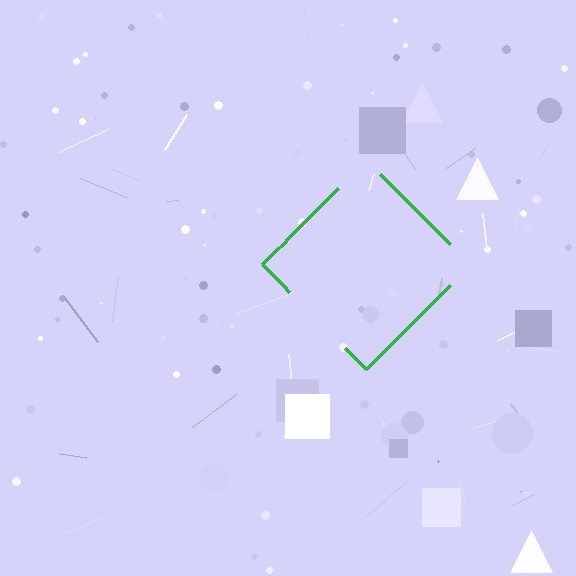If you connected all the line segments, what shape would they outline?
They would outline a diamond.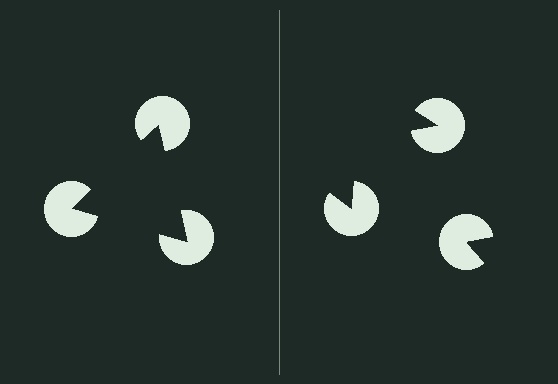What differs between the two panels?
The pac-man discs are positioned identically on both sides; only the wedge orientations differ. On the left they align to a triangle; on the right they are misaligned.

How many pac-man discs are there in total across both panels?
6 — 3 on each side.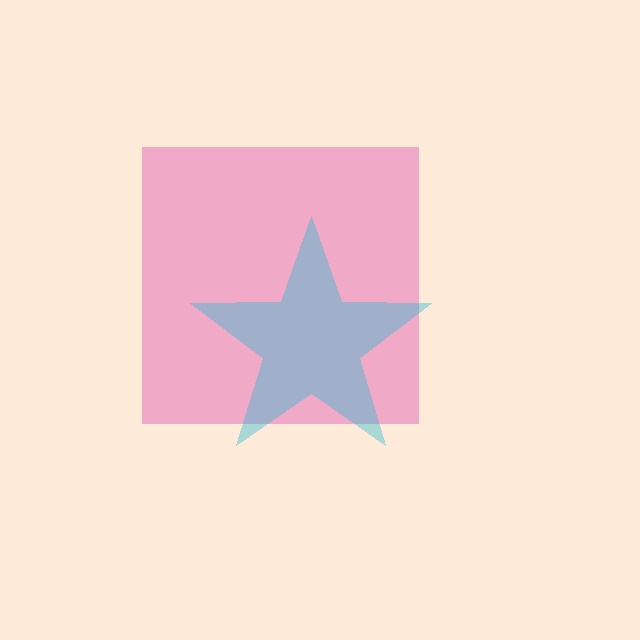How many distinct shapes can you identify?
There are 2 distinct shapes: a pink square, a cyan star.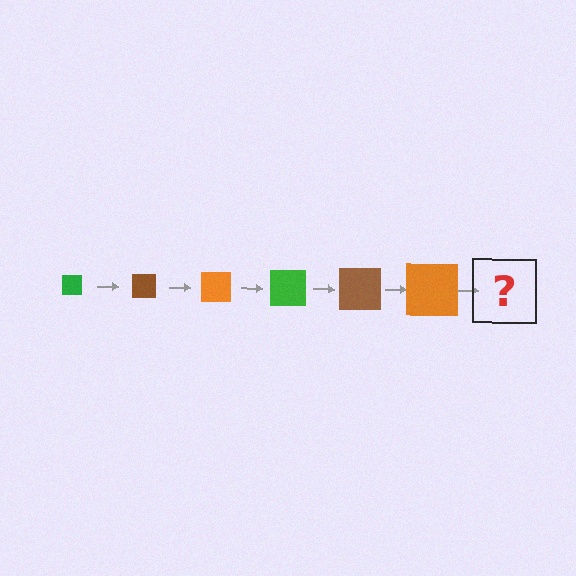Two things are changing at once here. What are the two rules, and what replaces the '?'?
The two rules are that the square grows larger each step and the color cycles through green, brown, and orange. The '?' should be a green square, larger than the previous one.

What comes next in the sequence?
The next element should be a green square, larger than the previous one.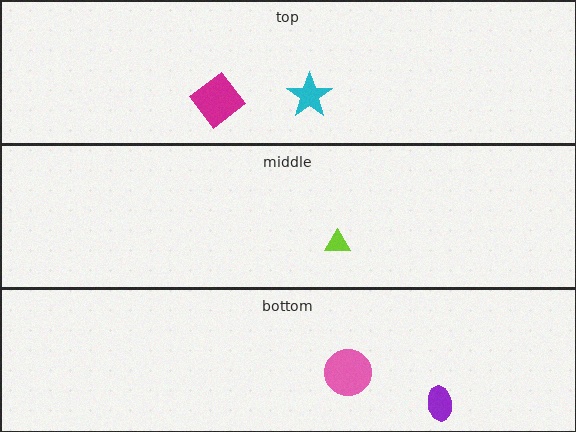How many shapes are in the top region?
2.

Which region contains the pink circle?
The bottom region.